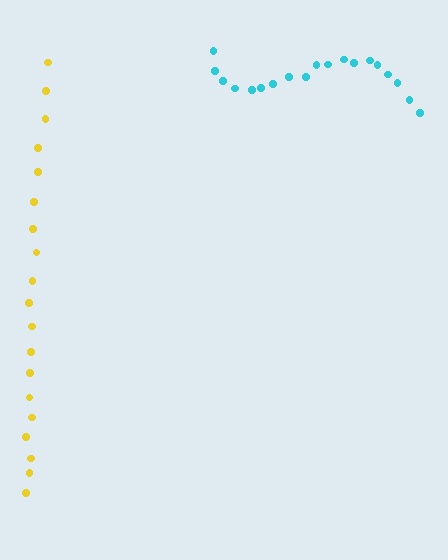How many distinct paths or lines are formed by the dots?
There are 2 distinct paths.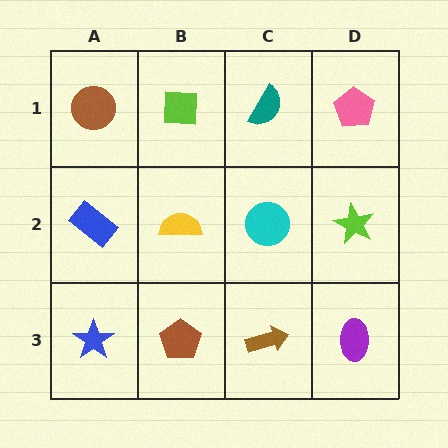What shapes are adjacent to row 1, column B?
A yellow semicircle (row 2, column B), a brown circle (row 1, column A), a teal semicircle (row 1, column C).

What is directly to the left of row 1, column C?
A lime square.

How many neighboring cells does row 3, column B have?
3.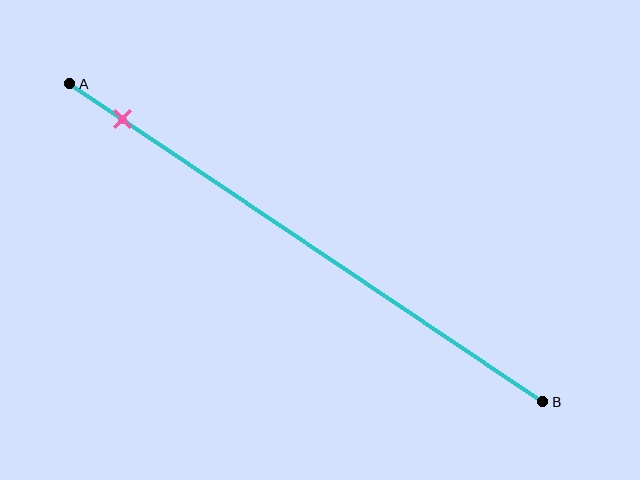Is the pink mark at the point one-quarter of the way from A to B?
No, the mark is at about 10% from A, not at the 25% one-quarter point.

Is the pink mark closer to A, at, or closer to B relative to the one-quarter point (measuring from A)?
The pink mark is closer to point A than the one-quarter point of segment AB.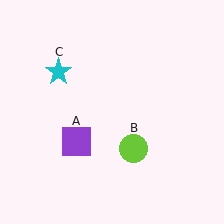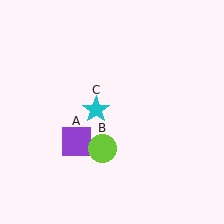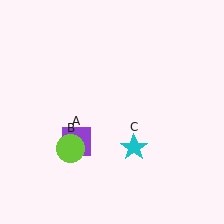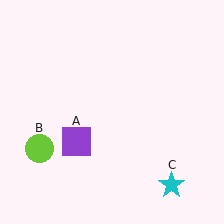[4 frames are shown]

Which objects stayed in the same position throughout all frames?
Purple square (object A) remained stationary.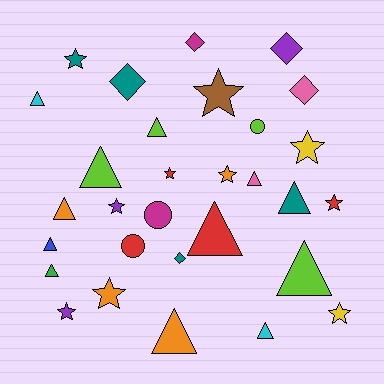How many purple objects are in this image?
There are 3 purple objects.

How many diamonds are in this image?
There are 5 diamonds.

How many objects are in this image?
There are 30 objects.